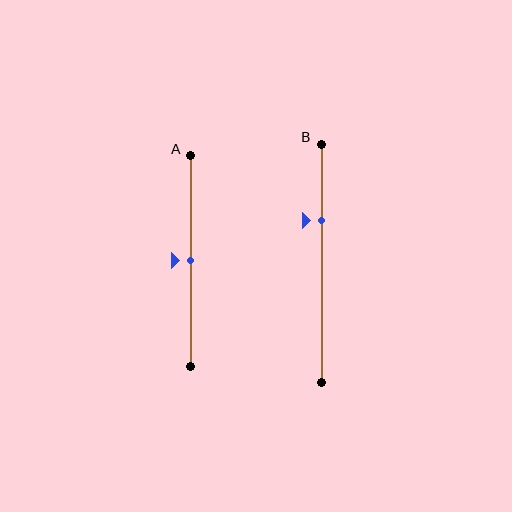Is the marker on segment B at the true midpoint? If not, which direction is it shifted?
No, the marker on segment B is shifted upward by about 18% of the segment length.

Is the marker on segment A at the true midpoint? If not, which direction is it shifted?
Yes, the marker on segment A is at the true midpoint.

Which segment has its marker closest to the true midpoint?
Segment A has its marker closest to the true midpoint.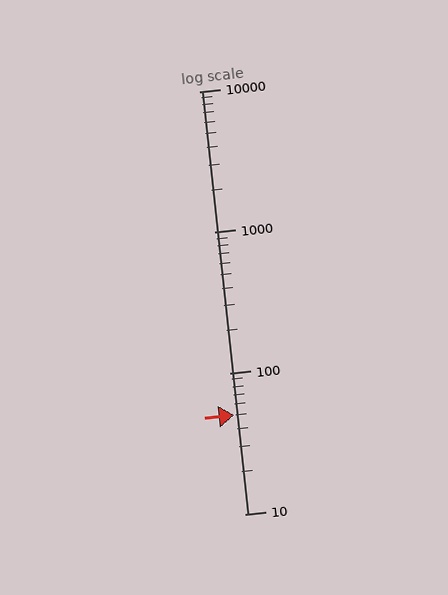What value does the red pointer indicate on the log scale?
The pointer indicates approximately 50.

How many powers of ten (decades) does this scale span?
The scale spans 3 decades, from 10 to 10000.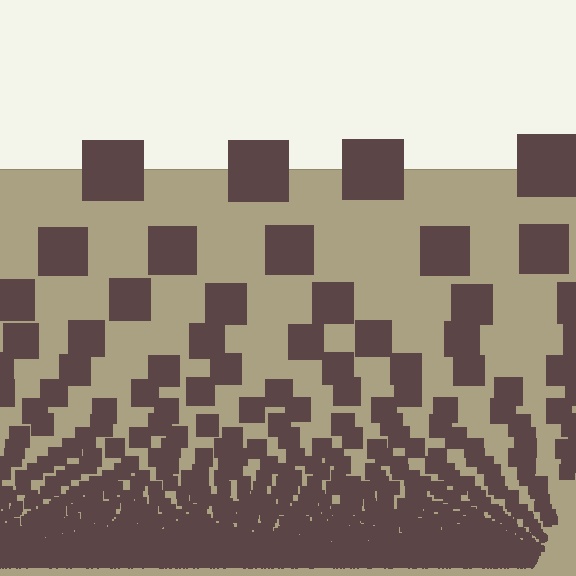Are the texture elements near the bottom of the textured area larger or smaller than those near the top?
Smaller. The gradient is inverted — elements near the bottom are smaller and denser.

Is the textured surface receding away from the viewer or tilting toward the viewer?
The surface appears to tilt toward the viewer. Texture elements get larger and sparser toward the top.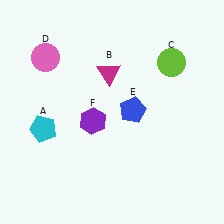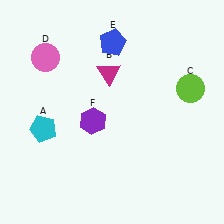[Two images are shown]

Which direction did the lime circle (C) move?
The lime circle (C) moved down.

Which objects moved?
The objects that moved are: the lime circle (C), the blue pentagon (E).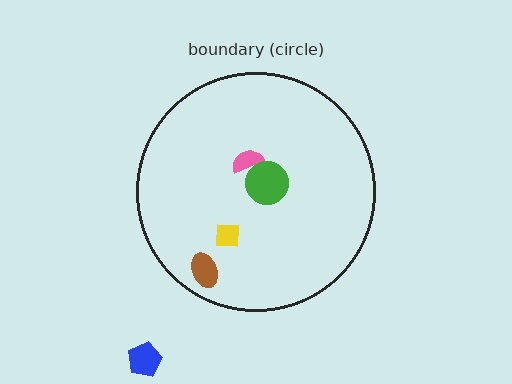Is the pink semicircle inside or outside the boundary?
Inside.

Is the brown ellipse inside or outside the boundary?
Inside.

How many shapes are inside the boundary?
4 inside, 1 outside.